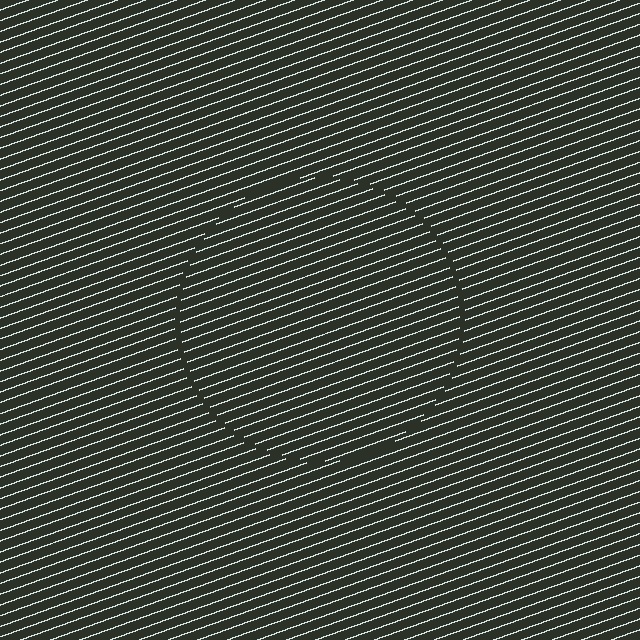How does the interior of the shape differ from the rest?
The interior of the shape contains the same grating, shifted by half a period — the contour is defined by the phase discontinuity where line-ends from the inner and outer gratings abut.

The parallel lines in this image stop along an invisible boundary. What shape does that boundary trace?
An illusory circle. The interior of the shape contains the same grating, shifted by half a period — the contour is defined by the phase discontinuity where line-ends from the inner and outer gratings abut.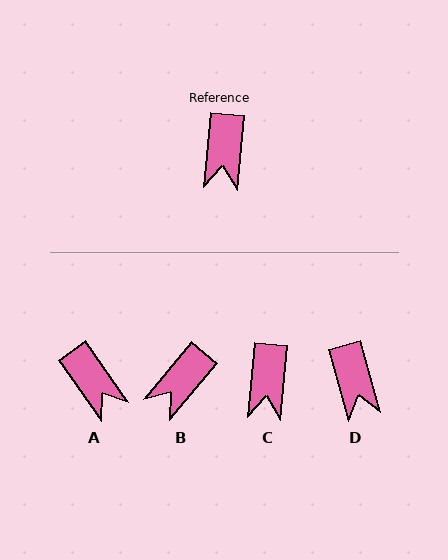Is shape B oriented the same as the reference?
No, it is off by about 34 degrees.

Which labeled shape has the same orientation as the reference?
C.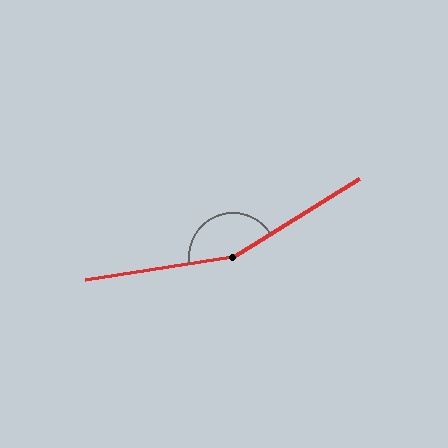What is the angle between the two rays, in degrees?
Approximately 157 degrees.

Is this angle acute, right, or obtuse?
It is obtuse.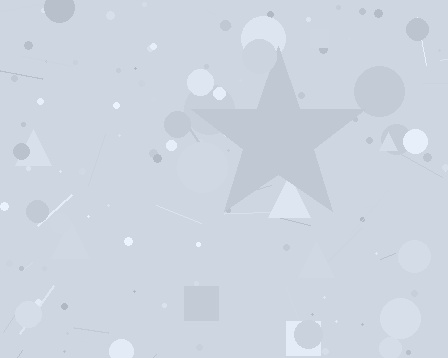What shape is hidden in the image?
A star is hidden in the image.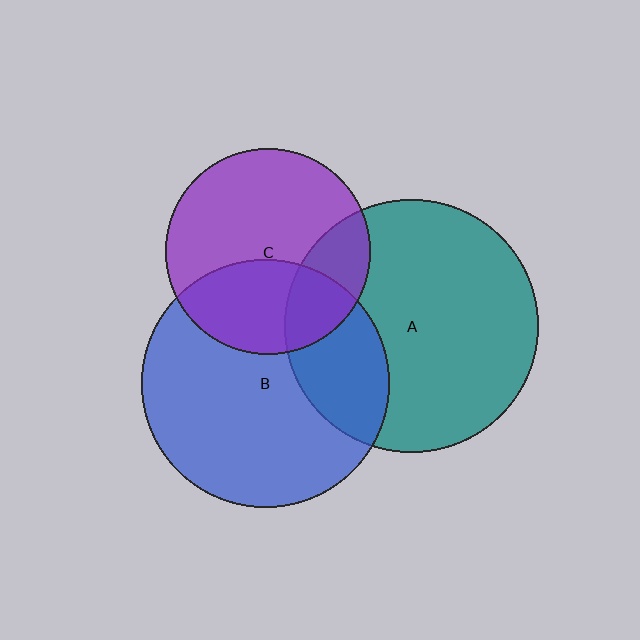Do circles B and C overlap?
Yes.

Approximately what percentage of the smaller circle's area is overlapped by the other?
Approximately 35%.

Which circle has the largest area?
Circle A (teal).